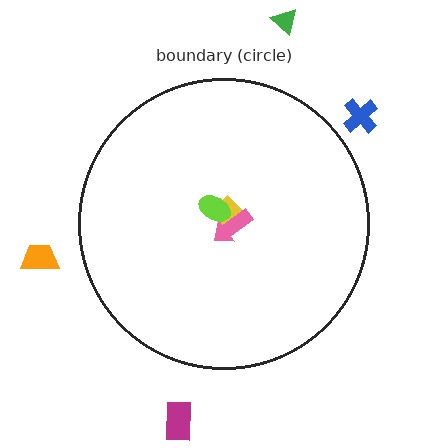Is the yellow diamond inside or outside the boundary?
Inside.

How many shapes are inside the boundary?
3 inside, 4 outside.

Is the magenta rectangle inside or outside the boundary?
Outside.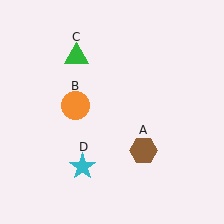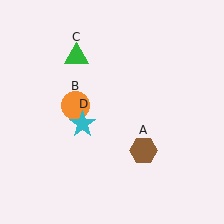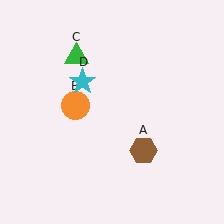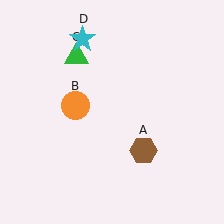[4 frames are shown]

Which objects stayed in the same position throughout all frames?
Brown hexagon (object A) and orange circle (object B) and green triangle (object C) remained stationary.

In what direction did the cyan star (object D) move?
The cyan star (object D) moved up.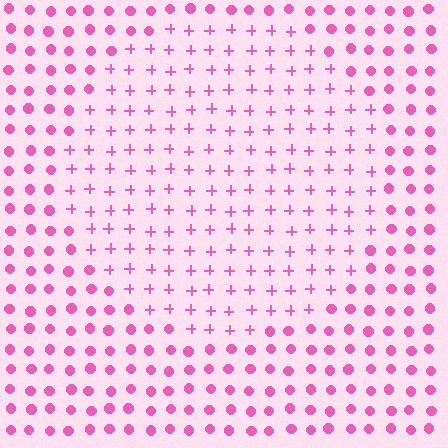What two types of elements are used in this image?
The image uses plus signs inside the circle region and circles outside it.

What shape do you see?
I see a circle.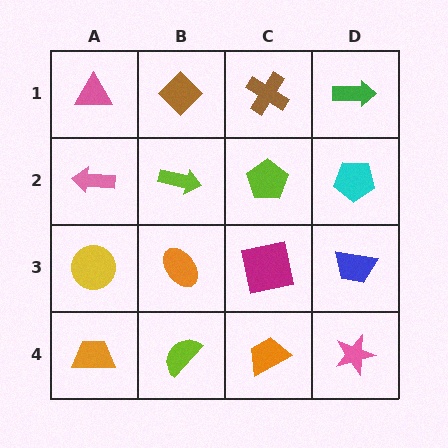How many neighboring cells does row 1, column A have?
2.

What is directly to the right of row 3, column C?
A blue trapezoid.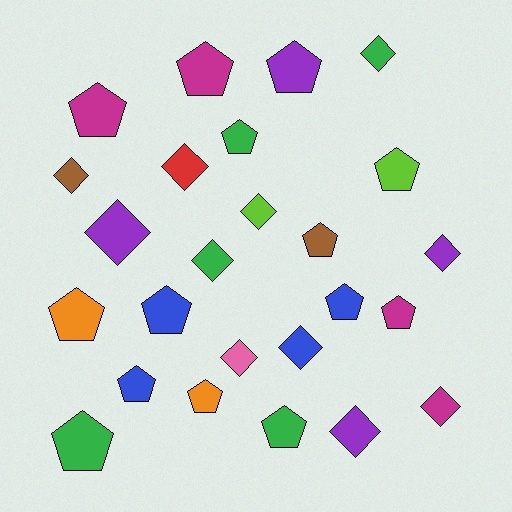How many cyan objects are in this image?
There are no cyan objects.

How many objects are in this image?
There are 25 objects.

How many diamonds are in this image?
There are 11 diamonds.